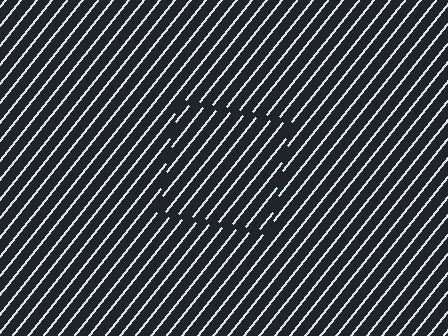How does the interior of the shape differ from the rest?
The interior of the shape contains the same grating, shifted by half a period — the contour is defined by the phase discontinuity where line-ends from the inner and outer gratings abut.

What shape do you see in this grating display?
An illusory square. The interior of the shape contains the same grating, shifted by half a period — the contour is defined by the phase discontinuity where line-ends from the inner and outer gratings abut.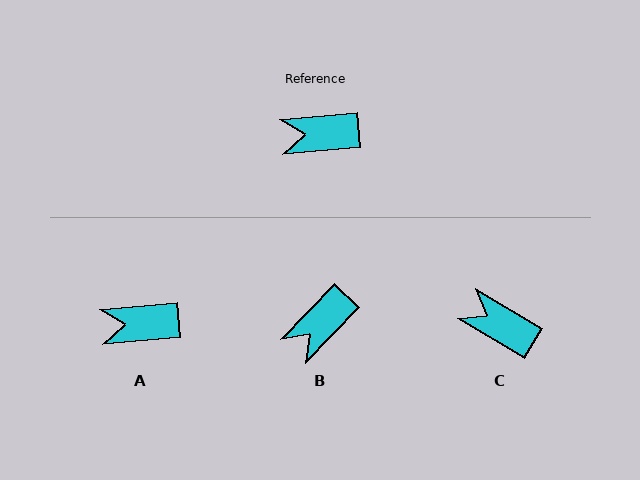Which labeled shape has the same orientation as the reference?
A.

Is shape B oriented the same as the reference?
No, it is off by about 41 degrees.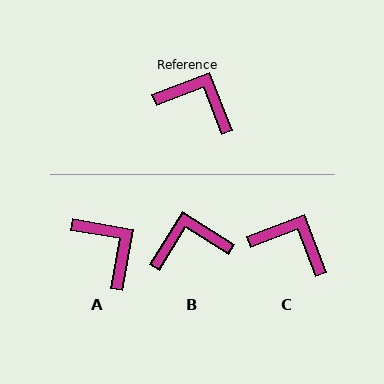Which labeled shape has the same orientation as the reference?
C.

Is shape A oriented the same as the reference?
No, it is off by about 31 degrees.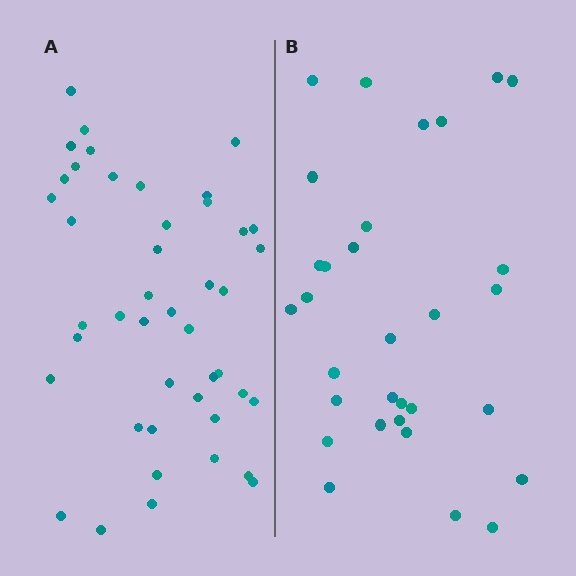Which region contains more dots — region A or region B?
Region A (the left region) has more dots.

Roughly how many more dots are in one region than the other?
Region A has approximately 15 more dots than region B.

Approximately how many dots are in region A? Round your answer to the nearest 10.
About 40 dots. (The exact count is 44, which rounds to 40.)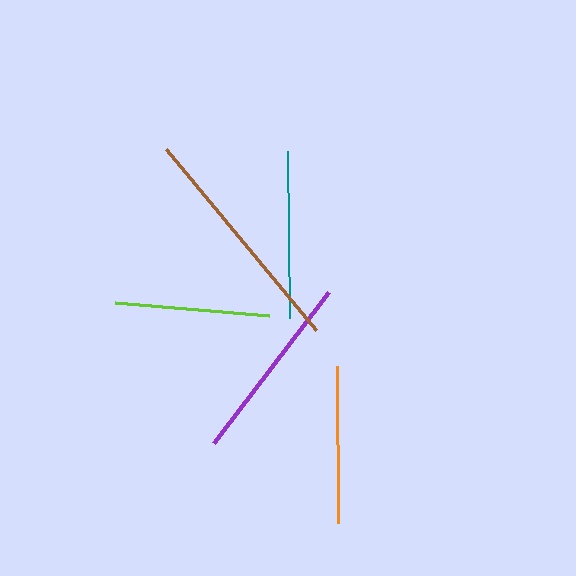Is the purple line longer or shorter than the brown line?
The brown line is longer than the purple line.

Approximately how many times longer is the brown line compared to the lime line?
The brown line is approximately 1.5 times the length of the lime line.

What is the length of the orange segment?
The orange segment is approximately 157 pixels long.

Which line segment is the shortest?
The lime line is the shortest at approximately 155 pixels.